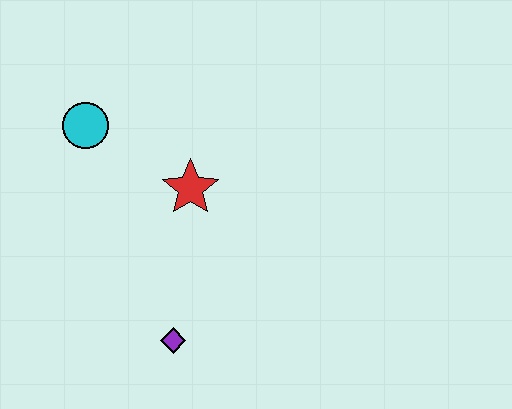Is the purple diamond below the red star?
Yes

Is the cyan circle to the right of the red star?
No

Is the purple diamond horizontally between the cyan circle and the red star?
Yes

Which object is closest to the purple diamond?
The red star is closest to the purple diamond.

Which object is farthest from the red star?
The purple diamond is farthest from the red star.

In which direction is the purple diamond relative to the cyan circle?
The purple diamond is below the cyan circle.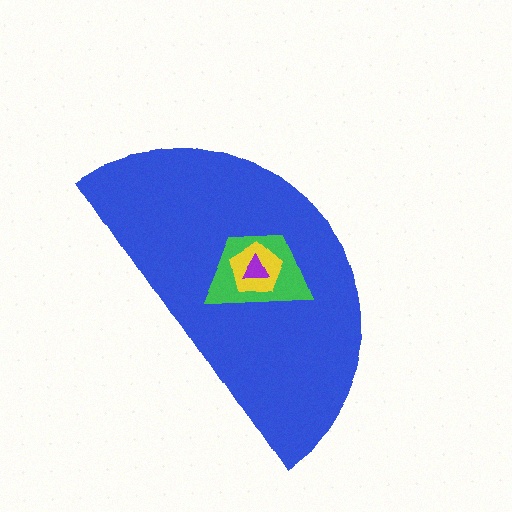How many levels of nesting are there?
4.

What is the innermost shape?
The purple triangle.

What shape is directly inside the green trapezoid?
The yellow pentagon.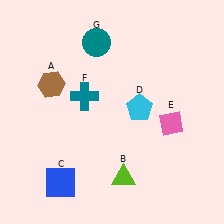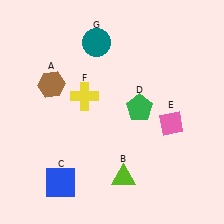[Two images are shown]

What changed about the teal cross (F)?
In Image 1, F is teal. In Image 2, it changed to yellow.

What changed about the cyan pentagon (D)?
In Image 1, D is cyan. In Image 2, it changed to green.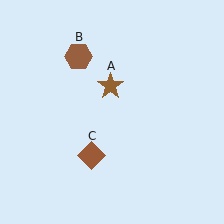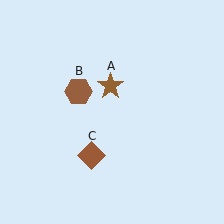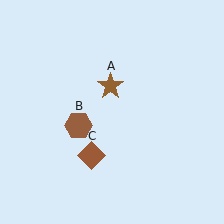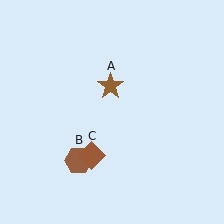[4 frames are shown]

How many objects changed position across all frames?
1 object changed position: brown hexagon (object B).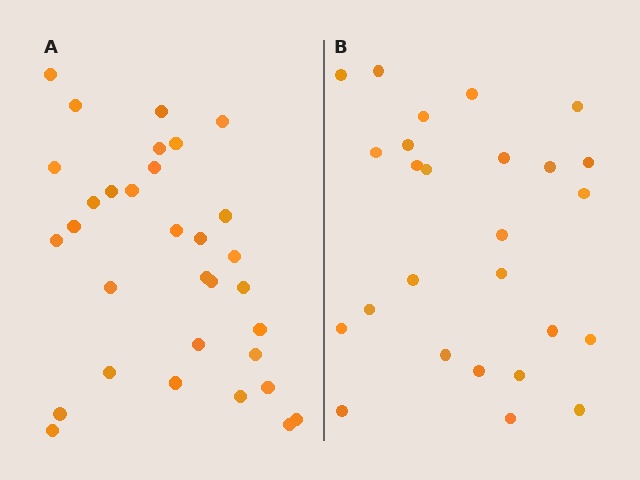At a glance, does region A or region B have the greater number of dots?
Region A (the left region) has more dots.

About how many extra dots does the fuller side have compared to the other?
Region A has about 6 more dots than region B.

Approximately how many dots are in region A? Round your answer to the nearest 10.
About 30 dots. (The exact count is 32, which rounds to 30.)